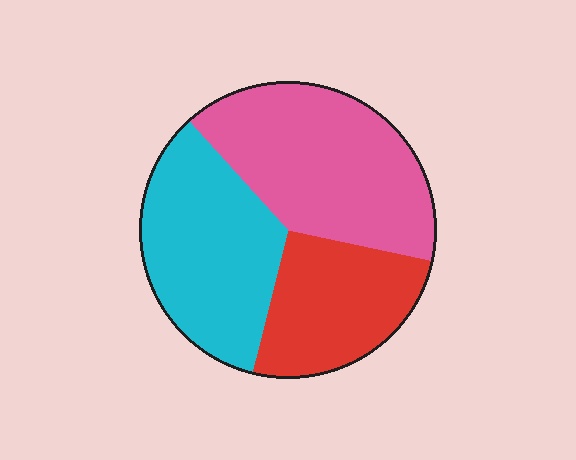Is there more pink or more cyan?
Pink.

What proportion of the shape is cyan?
Cyan covers about 35% of the shape.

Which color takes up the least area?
Red, at roughly 25%.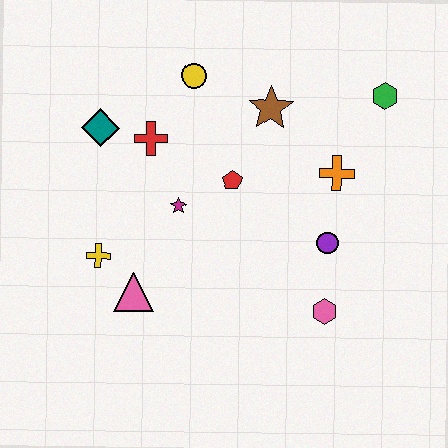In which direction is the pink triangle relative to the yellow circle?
The pink triangle is below the yellow circle.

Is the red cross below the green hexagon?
Yes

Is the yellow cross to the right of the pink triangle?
No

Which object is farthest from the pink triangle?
The green hexagon is farthest from the pink triangle.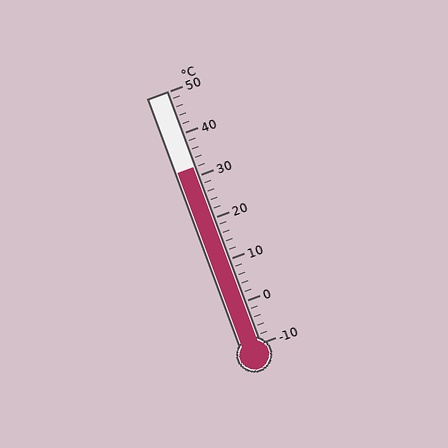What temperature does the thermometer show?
The thermometer shows approximately 32°C.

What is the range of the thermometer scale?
The thermometer scale ranges from -10°C to 50°C.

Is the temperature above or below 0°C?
The temperature is above 0°C.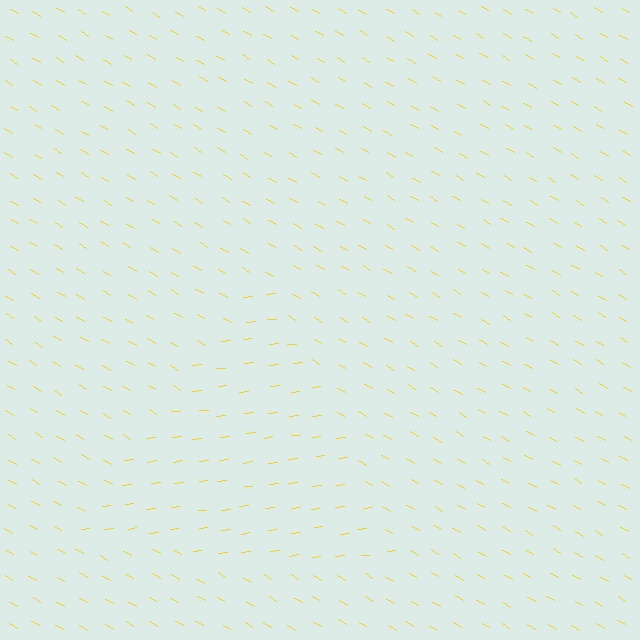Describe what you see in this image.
The image is filled with small yellow line segments. A triangle region in the image has lines oriented differently from the surrounding lines, creating a visible texture boundary.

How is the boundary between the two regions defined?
The boundary is defined purely by a change in line orientation (approximately 37 degrees difference). All lines are the same color and thickness.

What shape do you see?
I see a triangle.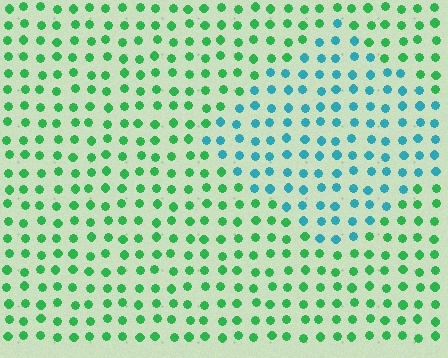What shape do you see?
I see a diamond.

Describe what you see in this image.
The image is filled with small green elements in a uniform arrangement. A diamond-shaped region is visible where the elements are tinted to a slightly different hue, forming a subtle color boundary.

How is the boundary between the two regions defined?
The boundary is defined purely by a slight shift in hue (about 51 degrees). Spacing, size, and orientation are identical on both sides.